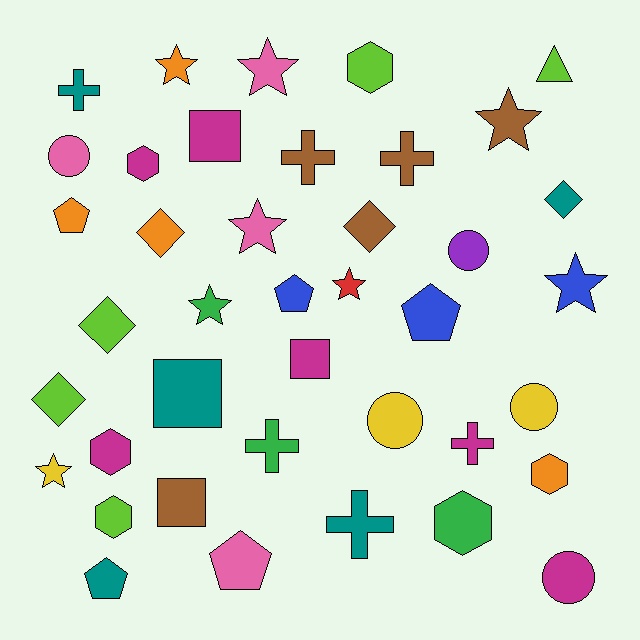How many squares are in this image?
There are 4 squares.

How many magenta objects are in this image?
There are 6 magenta objects.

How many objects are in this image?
There are 40 objects.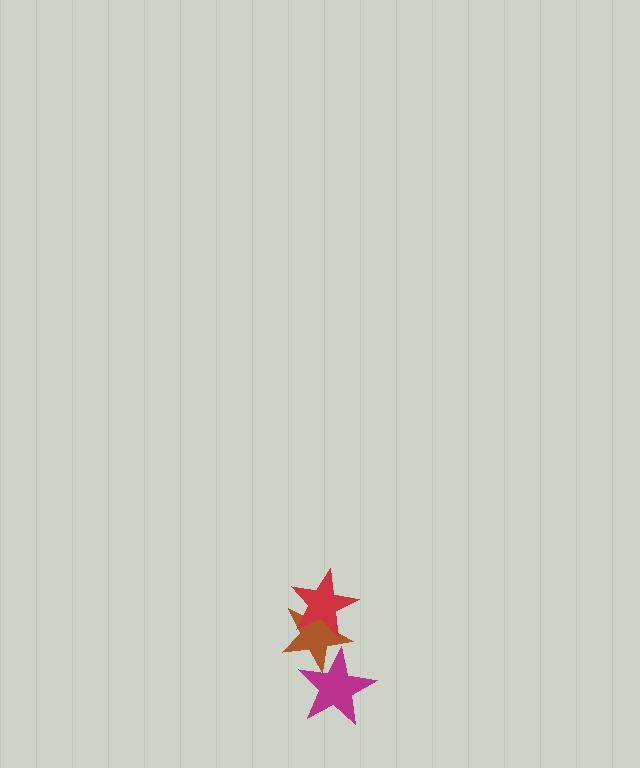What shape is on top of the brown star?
The red star is on top of the brown star.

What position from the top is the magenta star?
The magenta star is 3rd from the top.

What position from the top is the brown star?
The brown star is 2nd from the top.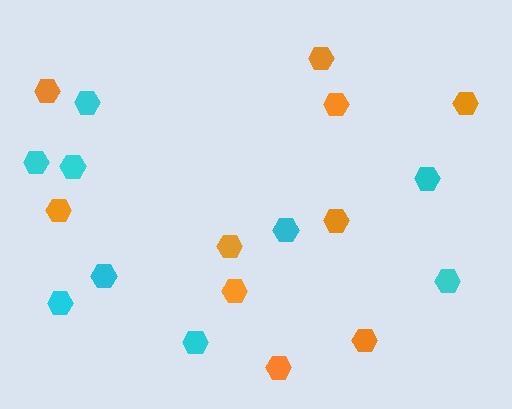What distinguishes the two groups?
There are 2 groups: one group of orange hexagons (10) and one group of cyan hexagons (9).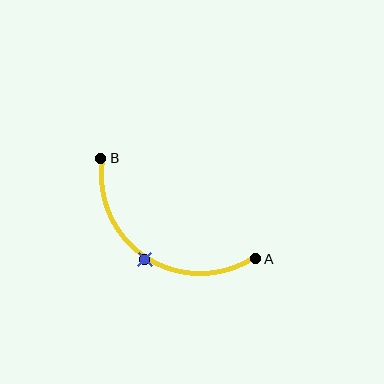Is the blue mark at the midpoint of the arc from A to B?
Yes. The blue mark lies on the arc at equal arc-length from both A and B — it is the arc midpoint.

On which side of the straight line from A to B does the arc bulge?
The arc bulges below the straight line connecting A and B.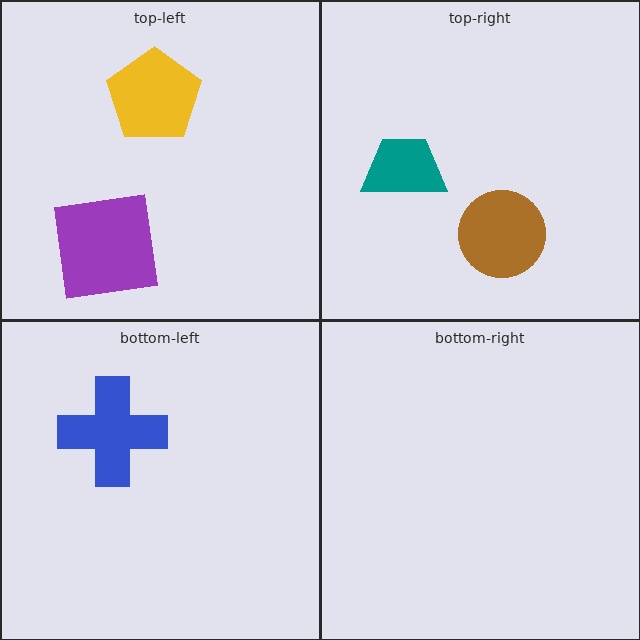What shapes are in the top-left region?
The purple square, the yellow pentagon.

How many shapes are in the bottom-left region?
1.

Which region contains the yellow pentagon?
The top-left region.